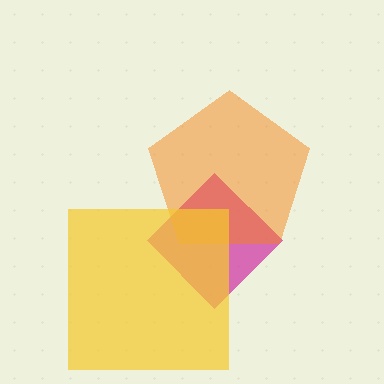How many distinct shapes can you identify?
There are 3 distinct shapes: a magenta diamond, an orange pentagon, a yellow square.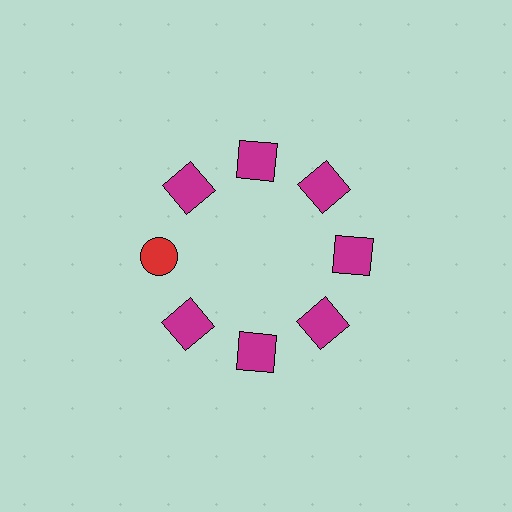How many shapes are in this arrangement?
There are 8 shapes arranged in a ring pattern.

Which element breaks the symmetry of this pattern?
The red circle at roughly the 9 o'clock position breaks the symmetry. All other shapes are magenta squares.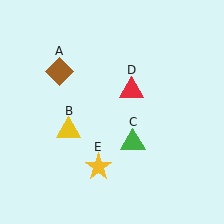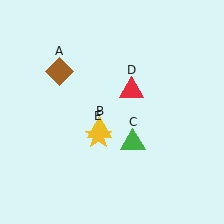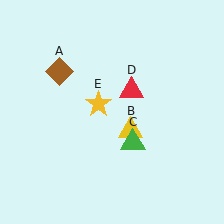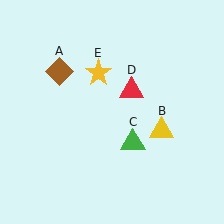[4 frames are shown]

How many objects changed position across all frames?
2 objects changed position: yellow triangle (object B), yellow star (object E).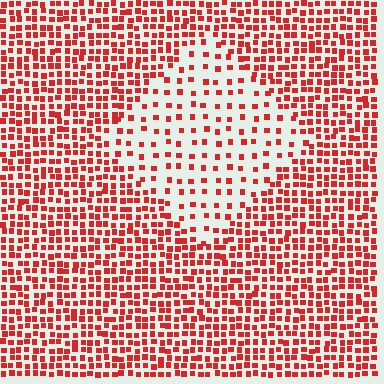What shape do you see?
I see a diamond.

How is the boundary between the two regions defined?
The boundary is defined by a change in element density (approximately 2.5x ratio). All elements are the same color, size, and shape.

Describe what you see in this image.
The image contains small red elements arranged at two different densities. A diamond-shaped region is visible where the elements are less densely packed than the surrounding area.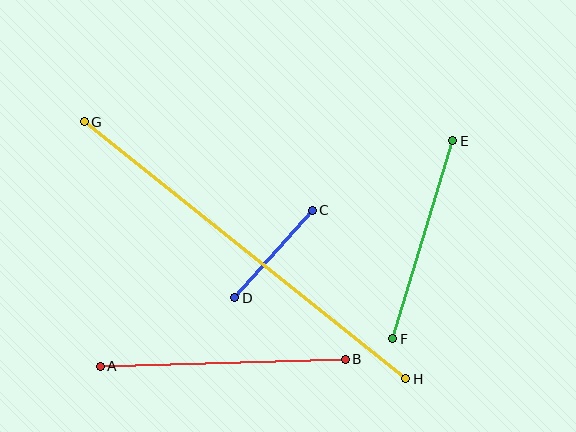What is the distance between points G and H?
The distance is approximately 412 pixels.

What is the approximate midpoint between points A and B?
The midpoint is at approximately (223, 363) pixels.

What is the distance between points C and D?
The distance is approximately 117 pixels.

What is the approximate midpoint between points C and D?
The midpoint is at approximately (274, 254) pixels.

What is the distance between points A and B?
The distance is approximately 245 pixels.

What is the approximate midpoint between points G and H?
The midpoint is at approximately (245, 250) pixels.